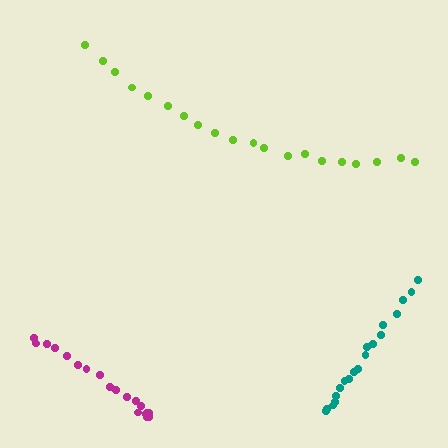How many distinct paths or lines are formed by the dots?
There are 3 distinct paths.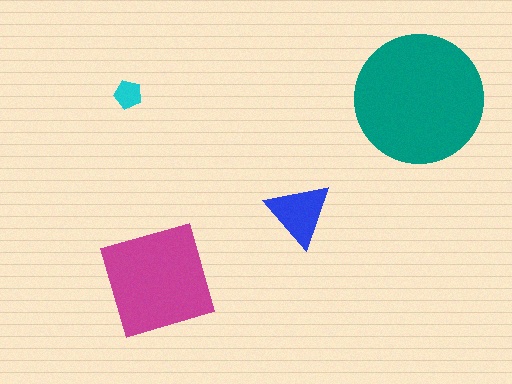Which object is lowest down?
The magenta square is bottommost.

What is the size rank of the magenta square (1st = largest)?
2nd.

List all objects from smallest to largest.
The cyan pentagon, the blue triangle, the magenta square, the teal circle.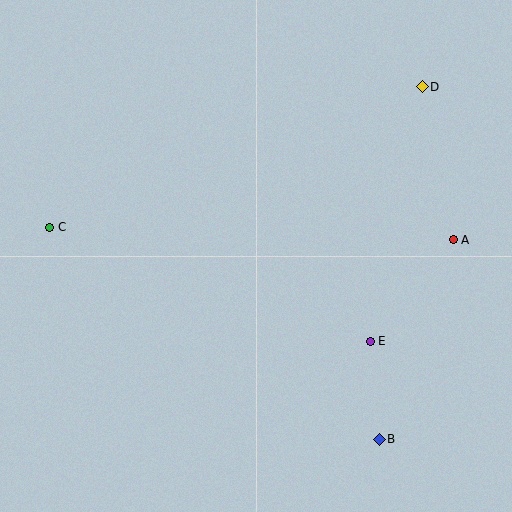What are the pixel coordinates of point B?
Point B is at (379, 439).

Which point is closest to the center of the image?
Point E at (370, 341) is closest to the center.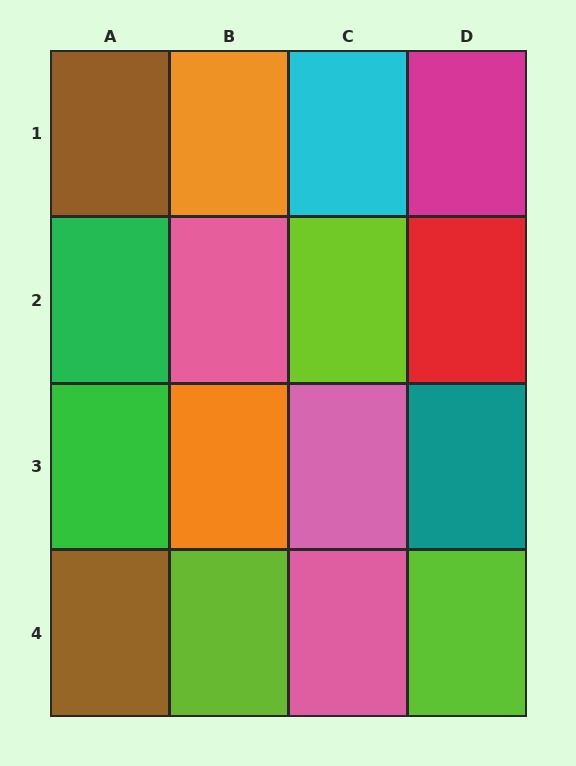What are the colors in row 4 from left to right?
Brown, lime, pink, lime.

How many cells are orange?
2 cells are orange.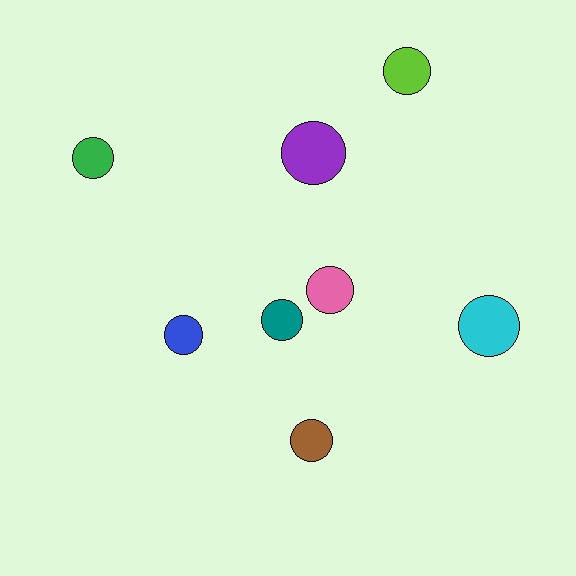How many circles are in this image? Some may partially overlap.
There are 8 circles.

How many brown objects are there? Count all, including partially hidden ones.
There is 1 brown object.